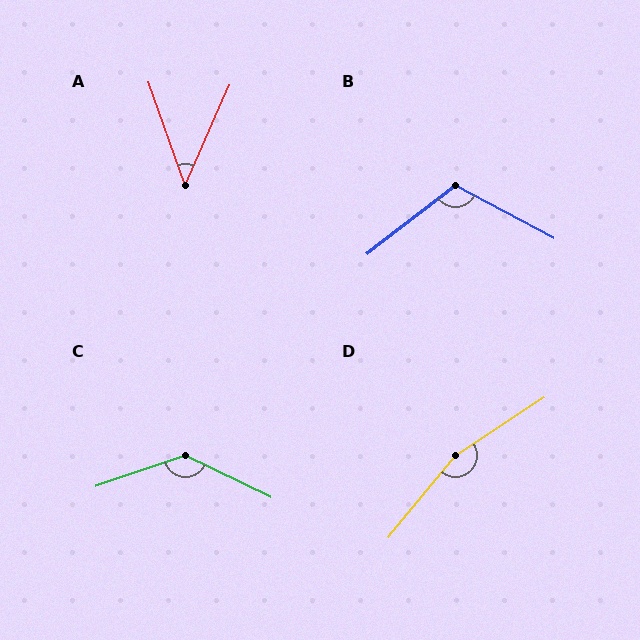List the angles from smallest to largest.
A (43°), B (115°), C (135°), D (163°).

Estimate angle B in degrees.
Approximately 115 degrees.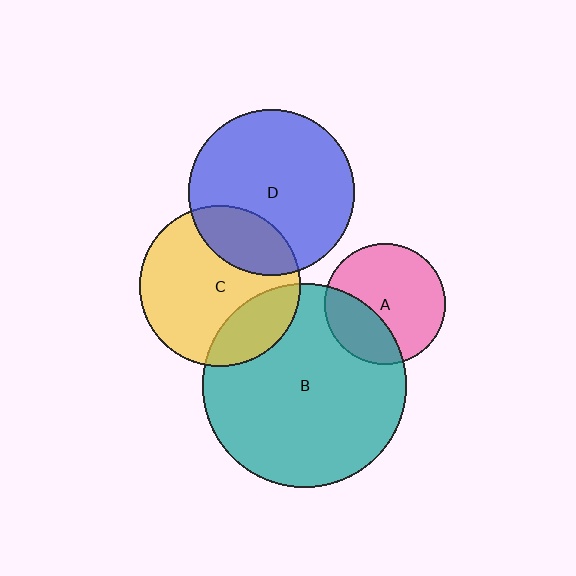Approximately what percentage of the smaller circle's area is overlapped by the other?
Approximately 30%.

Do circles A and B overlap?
Yes.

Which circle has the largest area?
Circle B (teal).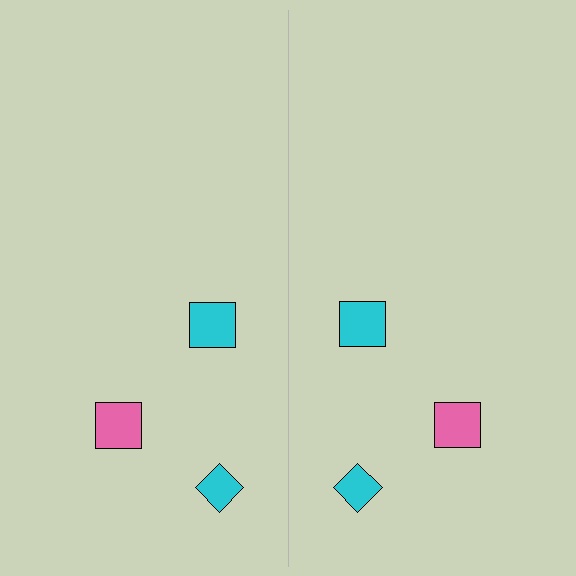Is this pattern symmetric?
Yes, this pattern has bilateral (reflection) symmetry.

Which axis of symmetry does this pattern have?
The pattern has a vertical axis of symmetry running through the center of the image.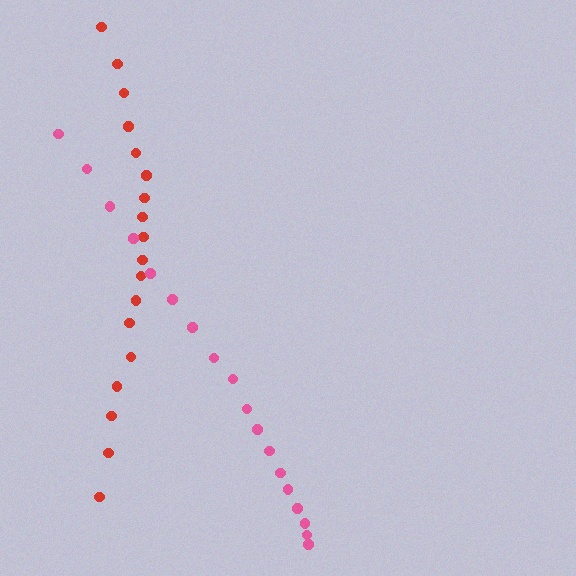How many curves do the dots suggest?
There are 2 distinct paths.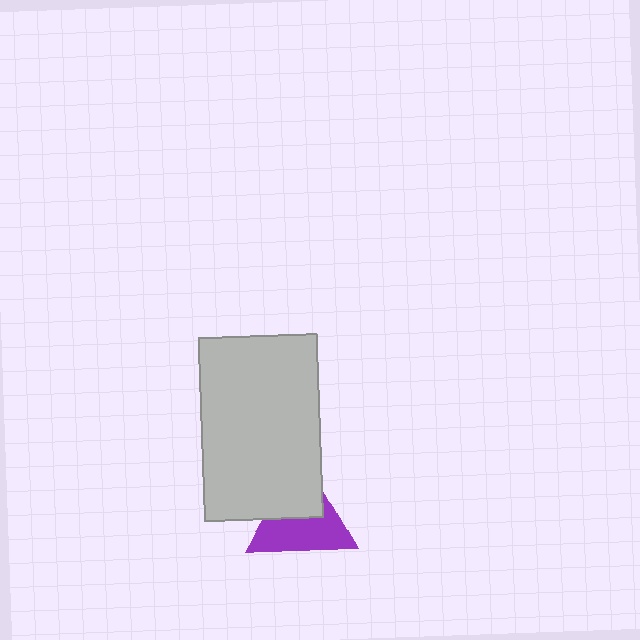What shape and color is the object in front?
The object in front is a light gray rectangle.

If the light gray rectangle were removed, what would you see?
You would see the complete purple triangle.